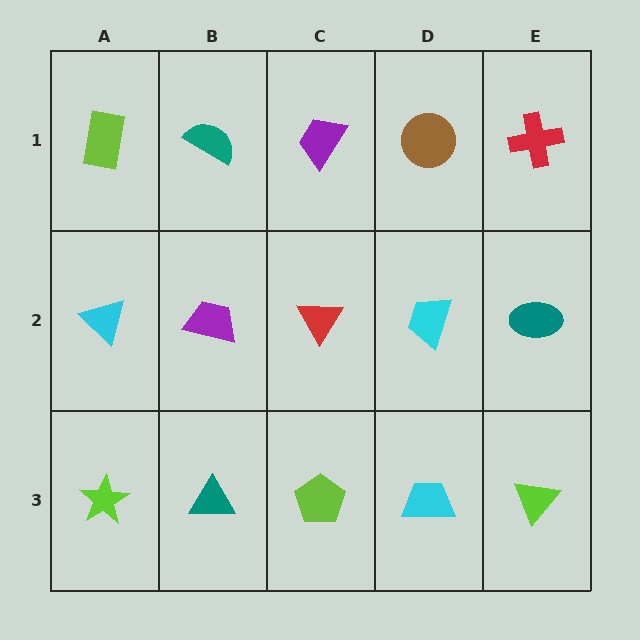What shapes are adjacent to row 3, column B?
A purple trapezoid (row 2, column B), a lime star (row 3, column A), a lime pentagon (row 3, column C).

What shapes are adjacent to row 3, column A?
A cyan triangle (row 2, column A), a teal triangle (row 3, column B).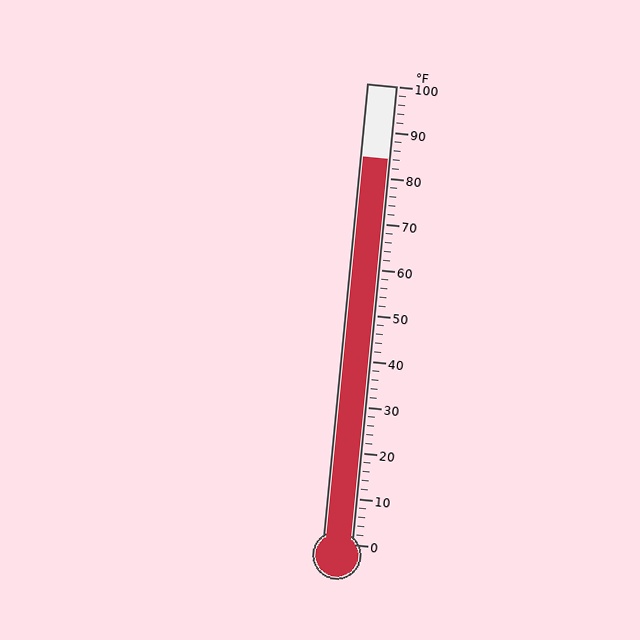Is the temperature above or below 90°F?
The temperature is below 90°F.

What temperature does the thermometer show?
The thermometer shows approximately 84°F.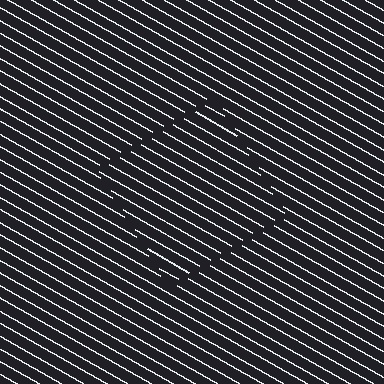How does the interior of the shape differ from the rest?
The interior of the shape contains the same grating, shifted by half a period — the contour is defined by the phase discontinuity where line-ends from the inner and outer gratings abut.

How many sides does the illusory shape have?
4 sides — the line-ends trace a square.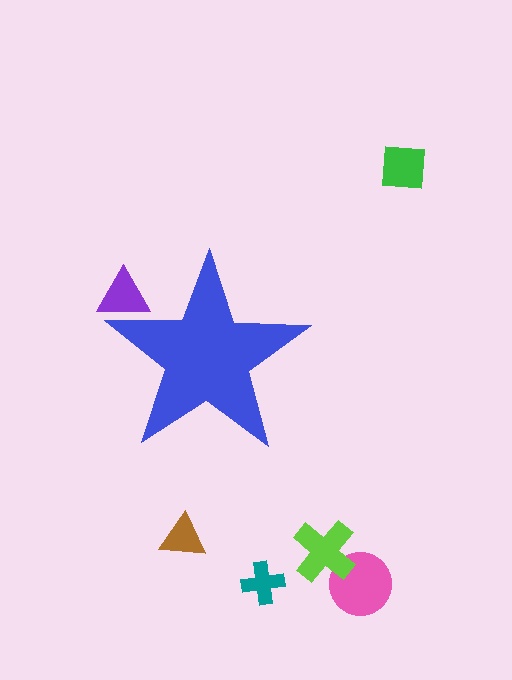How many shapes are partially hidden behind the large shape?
1 shape is partially hidden.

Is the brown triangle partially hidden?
No, the brown triangle is fully visible.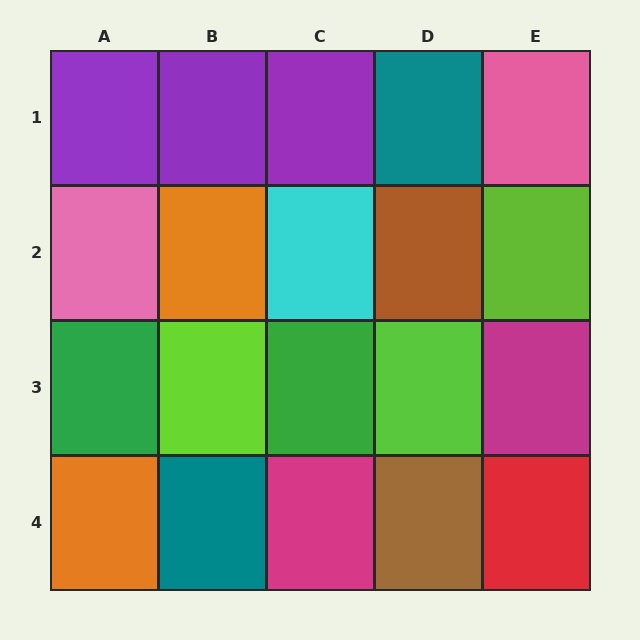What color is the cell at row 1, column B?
Purple.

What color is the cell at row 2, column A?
Pink.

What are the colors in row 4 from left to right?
Orange, teal, magenta, brown, red.